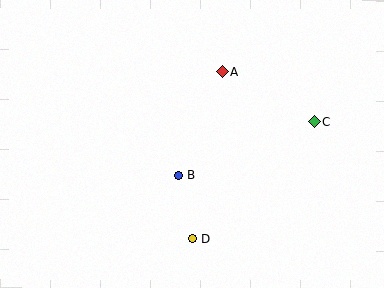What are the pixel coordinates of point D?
Point D is at (192, 239).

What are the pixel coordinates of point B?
Point B is at (179, 175).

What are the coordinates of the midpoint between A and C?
The midpoint between A and C is at (268, 97).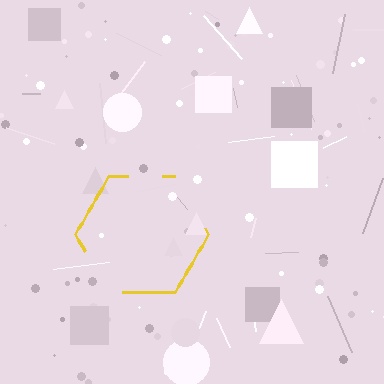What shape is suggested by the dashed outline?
The dashed outline suggests a hexagon.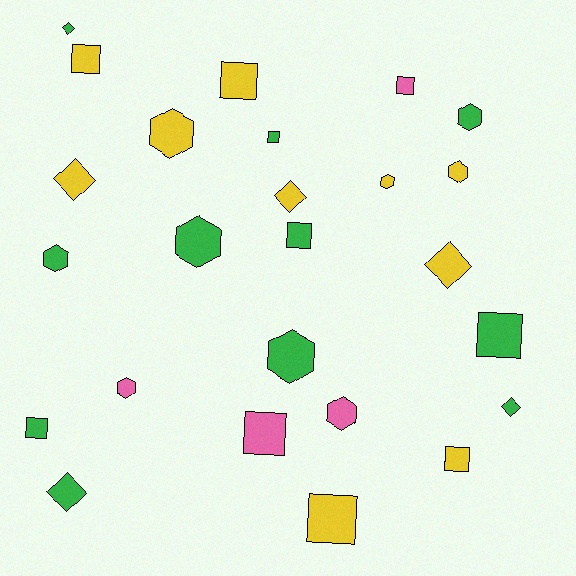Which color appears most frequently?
Green, with 11 objects.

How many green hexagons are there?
There are 4 green hexagons.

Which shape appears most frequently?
Square, with 10 objects.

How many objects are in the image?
There are 25 objects.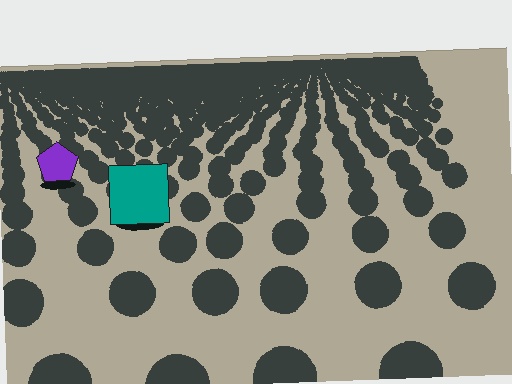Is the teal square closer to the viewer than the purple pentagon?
Yes. The teal square is closer — you can tell from the texture gradient: the ground texture is coarser near it.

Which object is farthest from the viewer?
The purple pentagon is farthest from the viewer. It appears smaller and the ground texture around it is denser.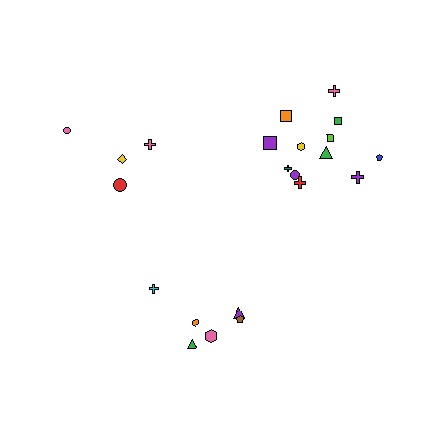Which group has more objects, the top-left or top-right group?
The top-right group.